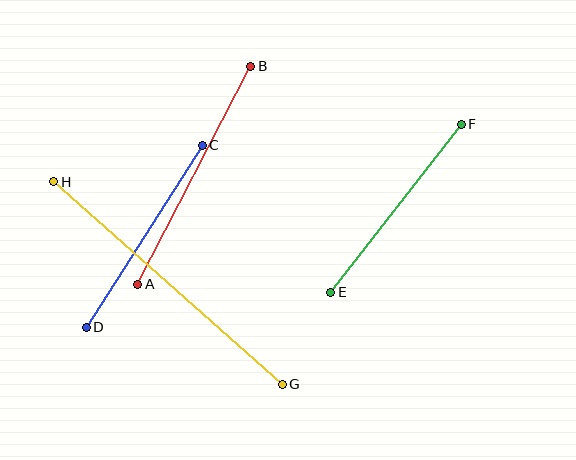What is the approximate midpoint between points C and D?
The midpoint is at approximately (144, 236) pixels.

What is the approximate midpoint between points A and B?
The midpoint is at approximately (194, 175) pixels.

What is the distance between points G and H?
The distance is approximately 305 pixels.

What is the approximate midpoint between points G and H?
The midpoint is at approximately (168, 283) pixels.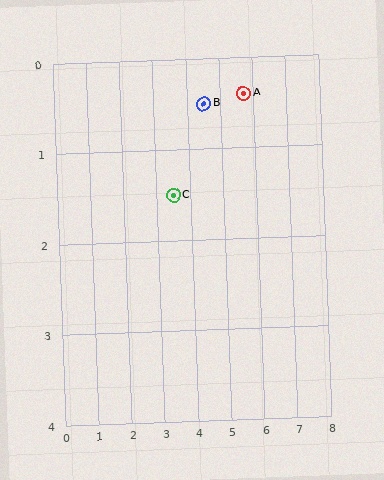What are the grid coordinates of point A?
Point A is at approximately (5.7, 0.4).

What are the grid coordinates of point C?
Point C is at approximately (3.5, 1.5).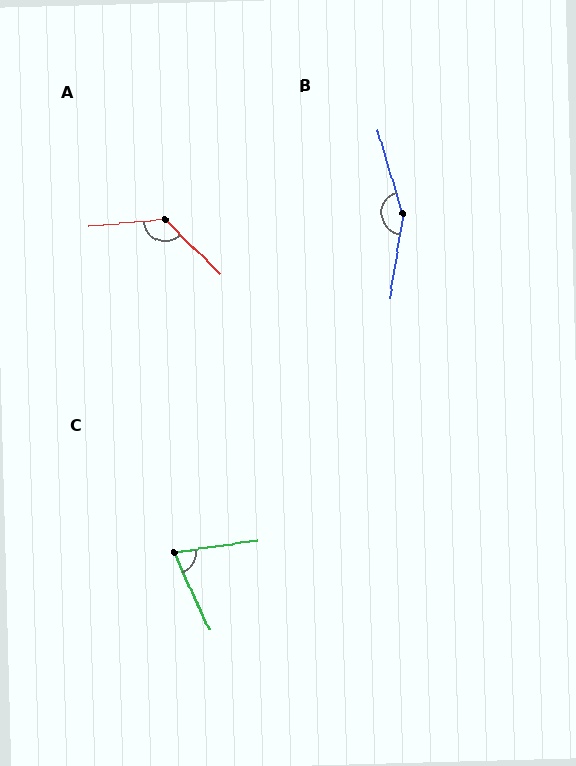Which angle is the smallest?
C, at approximately 74 degrees.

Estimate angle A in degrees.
Approximately 130 degrees.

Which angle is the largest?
B, at approximately 155 degrees.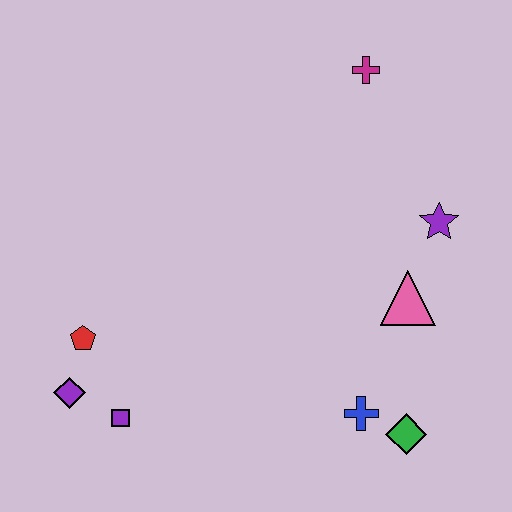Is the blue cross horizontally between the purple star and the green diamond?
No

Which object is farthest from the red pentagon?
The magenta cross is farthest from the red pentagon.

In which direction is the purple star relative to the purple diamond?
The purple star is to the right of the purple diamond.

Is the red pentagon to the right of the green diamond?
No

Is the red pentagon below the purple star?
Yes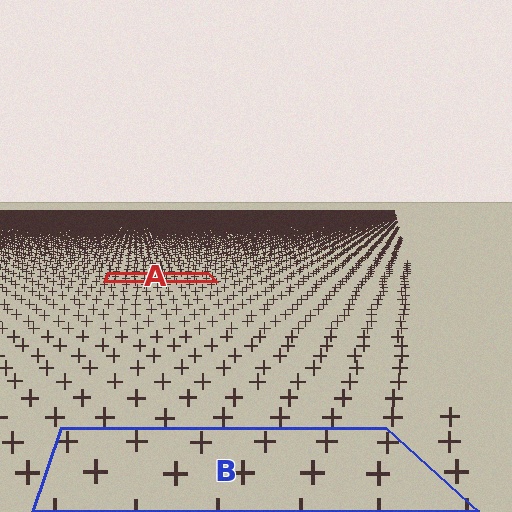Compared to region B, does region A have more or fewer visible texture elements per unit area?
Region A has more texture elements per unit area — they are packed more densely because it is farther away.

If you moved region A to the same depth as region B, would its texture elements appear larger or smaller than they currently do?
They would appear larger. At a closer depth, the same texture elements are projected at a bigger on-screen size.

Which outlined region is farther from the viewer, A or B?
Region A is farther from the viewer — the texture elements inside it appear smaller and more densely packed.